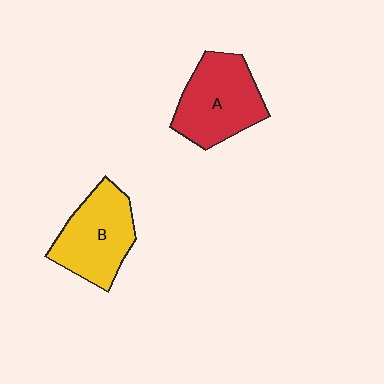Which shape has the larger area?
Shape A (red).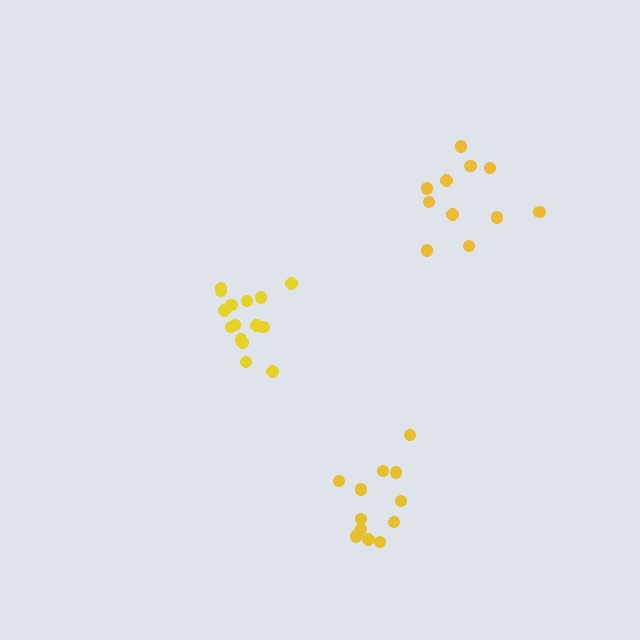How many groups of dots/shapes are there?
There are 3 groups.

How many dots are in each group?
Group 1: 13 dots, Group 2: 11 dots, Group 3: 15 dots (39 total).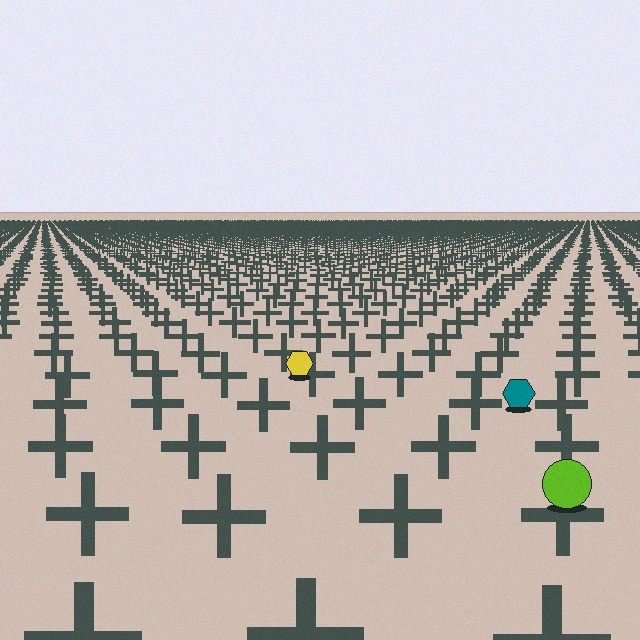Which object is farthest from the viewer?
The yellow hexagon is farthest from the viewer. It appears smaller and the ground texture around it is denser.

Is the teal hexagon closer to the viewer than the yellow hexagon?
Yes. The teal hexagon is closer — you can tell from the texture gradient: the ground texture is coarser near it.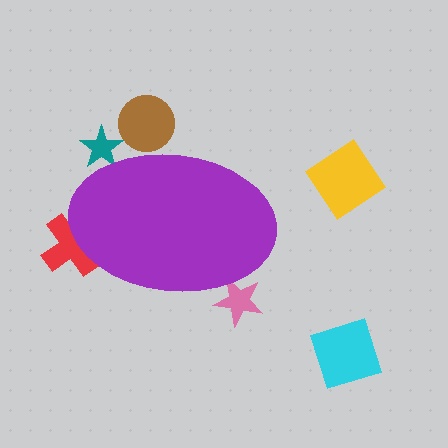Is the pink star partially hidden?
Yes, the pink star is partially hidden behind the purple ellipse.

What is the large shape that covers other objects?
A purple ellipse.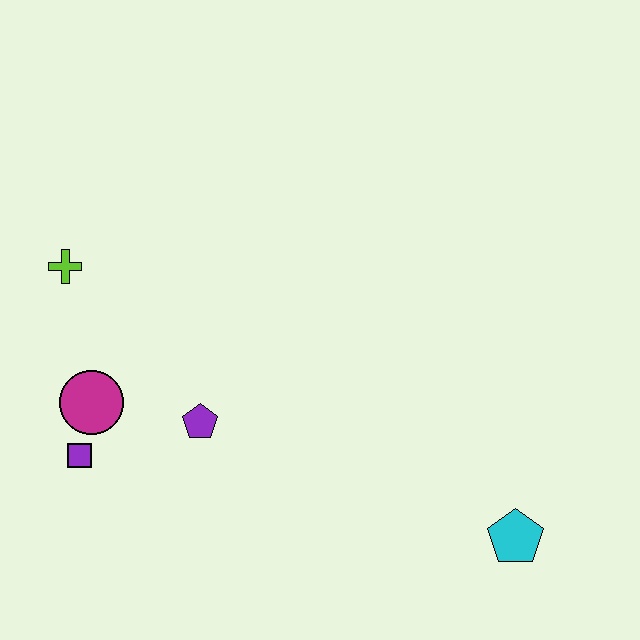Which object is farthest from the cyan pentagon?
The lime cross is farthest from the cyan pentagon.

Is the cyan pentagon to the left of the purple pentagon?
No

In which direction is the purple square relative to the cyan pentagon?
The purple square is to the left of the cyan pentagon.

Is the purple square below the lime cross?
Yes